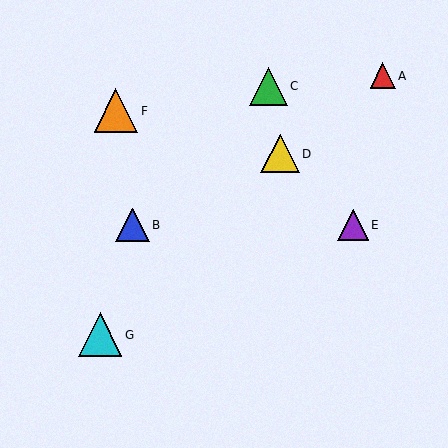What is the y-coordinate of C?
Object C is at y≈86.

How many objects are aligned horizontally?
2 objects (B, E) are aligned horizontally.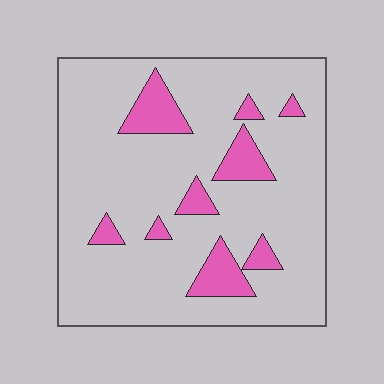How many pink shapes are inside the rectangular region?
9.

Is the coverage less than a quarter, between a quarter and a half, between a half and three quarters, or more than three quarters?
Less than a quarter.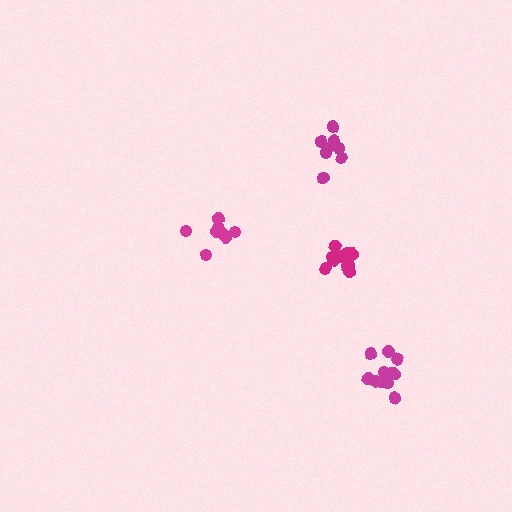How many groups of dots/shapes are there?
There are 4 groups.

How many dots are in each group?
Group 1: 8 dots, Group 2: 9 dots, Group 3: 13 dots, Group 4: 12 dots (42 total).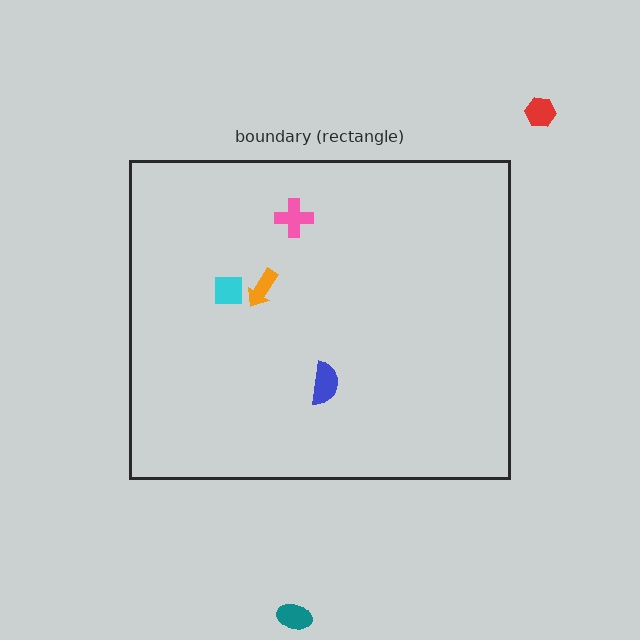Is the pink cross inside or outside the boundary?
Inside.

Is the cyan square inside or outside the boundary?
Inside.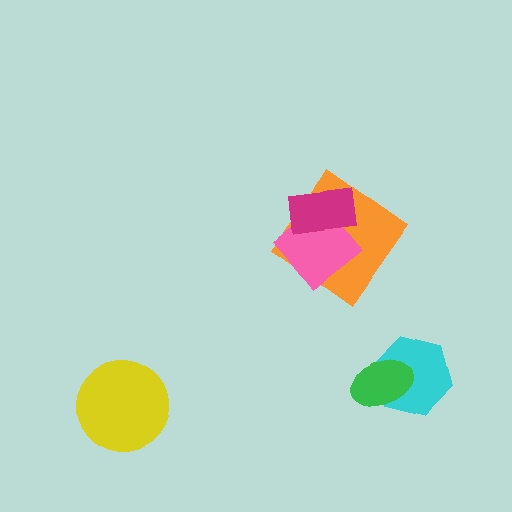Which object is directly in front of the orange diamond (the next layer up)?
The pink diamond is directly in front of the orange diamond.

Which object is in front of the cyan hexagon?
The green ellipse is in front of the cyan hexagon.